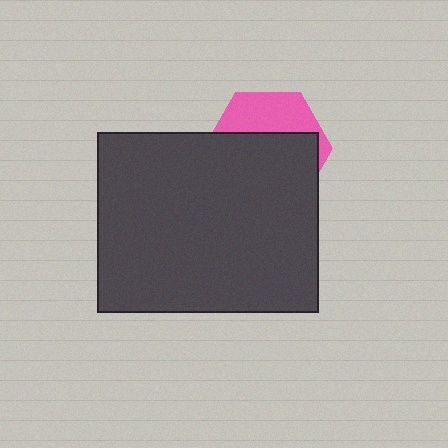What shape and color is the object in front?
The object in front is a dark gray rectangle.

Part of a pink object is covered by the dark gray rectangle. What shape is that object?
It is a hexagon.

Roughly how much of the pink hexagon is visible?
A small part of it is visible (roughly 34%).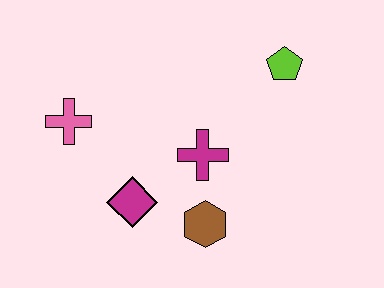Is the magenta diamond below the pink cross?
Yes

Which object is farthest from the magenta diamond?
The lime pentagon is farthest from the magenta diamond.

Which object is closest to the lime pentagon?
The magenta cross is closest to the lime pentagon.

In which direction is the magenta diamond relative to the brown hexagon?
The magenta diamond is to the left of the brown hexagon.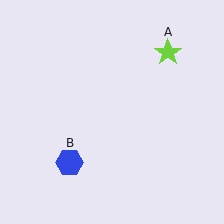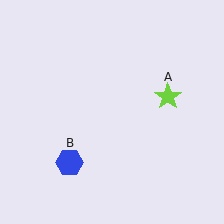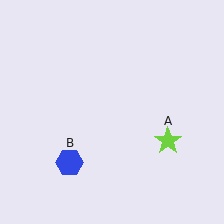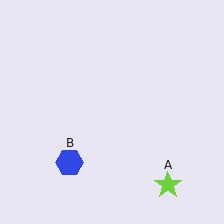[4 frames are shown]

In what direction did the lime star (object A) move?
The lime star (object A) moved down.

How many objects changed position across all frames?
1 object changed position: lime star (object A).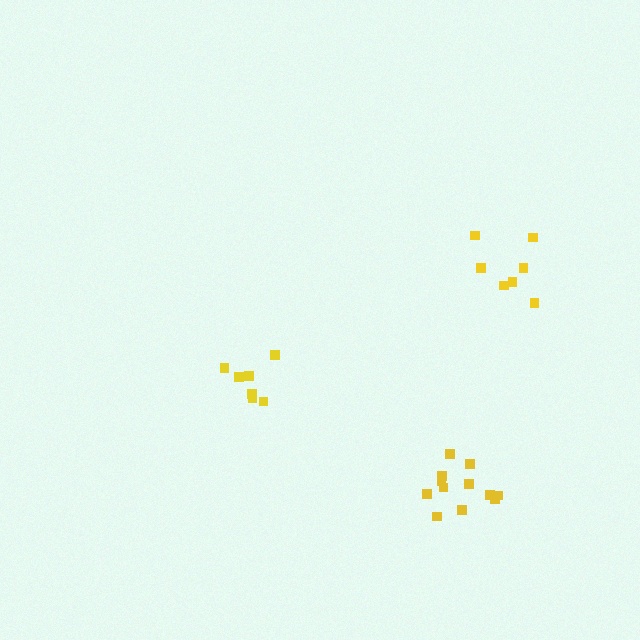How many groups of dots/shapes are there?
There are 3 groups.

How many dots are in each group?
Group 1: 7 dots, Group 2: 7 dots, Group 3: 12 dots (26 total).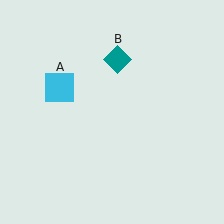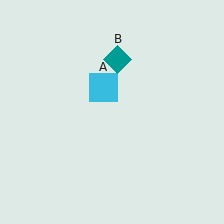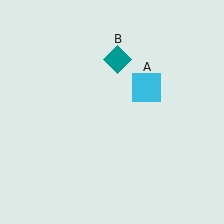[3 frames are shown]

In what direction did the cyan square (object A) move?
The cyan square (object A) moved right.